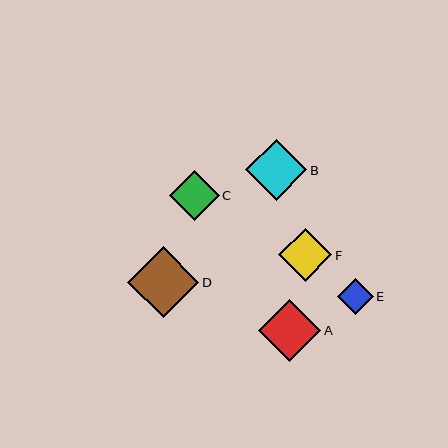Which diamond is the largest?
Diamond D is the largest with a size of approximately 71 pixels.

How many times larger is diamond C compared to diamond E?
Diamond C is approximately 1.4 times the size of diamond E.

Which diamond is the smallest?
Diamond E is the smallest with a size of approximately 36 pixels.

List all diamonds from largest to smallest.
From largest to smallest: D, A, B, F, C, E.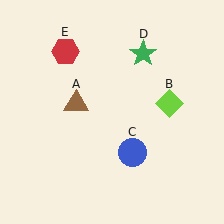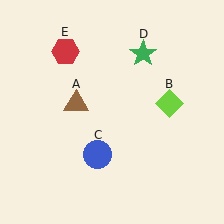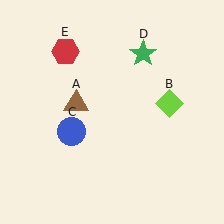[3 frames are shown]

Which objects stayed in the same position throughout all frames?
Brown triangle (object A) and lime diamond (object B) and green star (object D) and red hexagon (object E) remained stationary.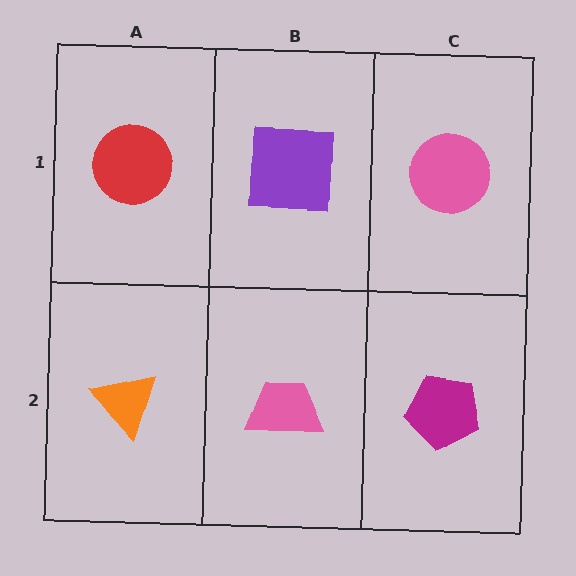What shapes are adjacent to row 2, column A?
A red circle (row 1, column A), a pink trapezoid (row 2, column B).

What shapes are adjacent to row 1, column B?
A pink trapezoid (row 2, column B), a red circle (row 1, column A), a pink circle (row 1, column C).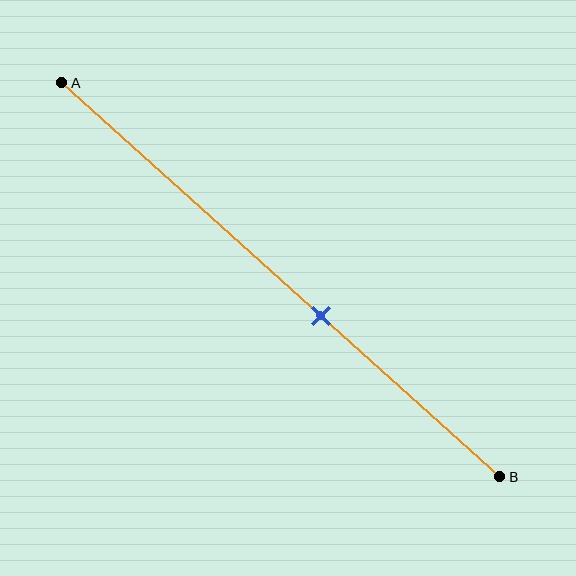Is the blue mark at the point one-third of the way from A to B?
No, the mark is at about 60% from A, not at the 33% one-third point.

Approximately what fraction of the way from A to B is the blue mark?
The blue mark is approximately 60% of the way from A to B.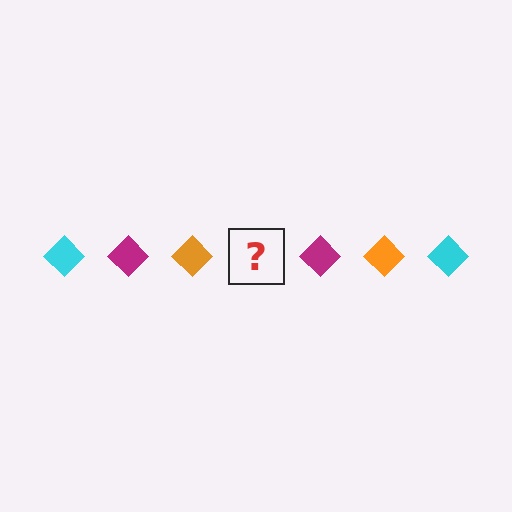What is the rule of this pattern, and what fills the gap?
The rule is that the pattern cycles through cyan, magenta, orange diamonds. The gap should be filled with a cyan diamond.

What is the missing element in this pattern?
The missing element is a cyan diamond.